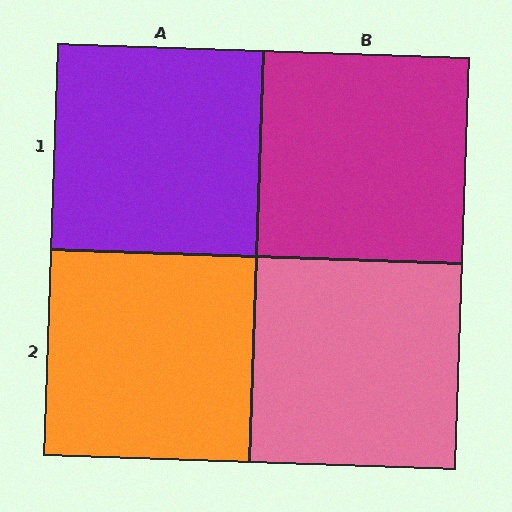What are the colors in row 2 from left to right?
Orange, pink.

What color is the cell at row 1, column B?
Magenta.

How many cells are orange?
1 cell is orange.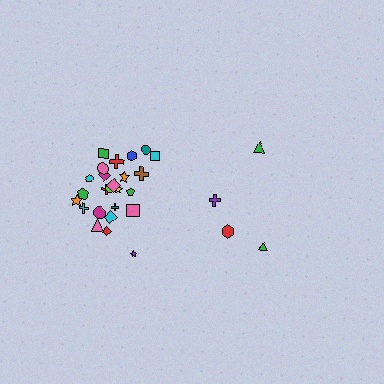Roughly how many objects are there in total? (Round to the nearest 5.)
Roughly 30 objects in total.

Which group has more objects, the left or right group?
The left group.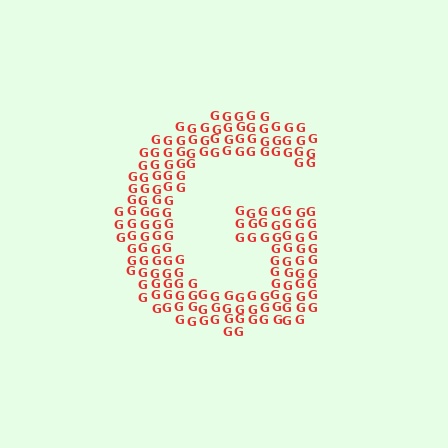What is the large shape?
The large shape is the letter G.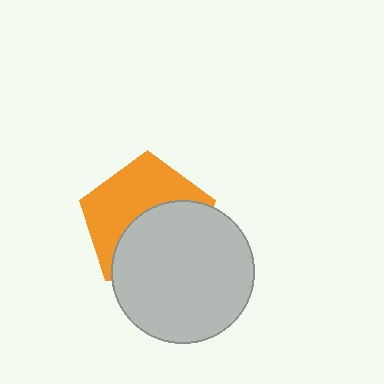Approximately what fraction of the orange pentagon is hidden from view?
Roughly 51% of the orange pentagon is hidden behind the light gray circle.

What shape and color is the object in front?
The object in front is a light gray circle.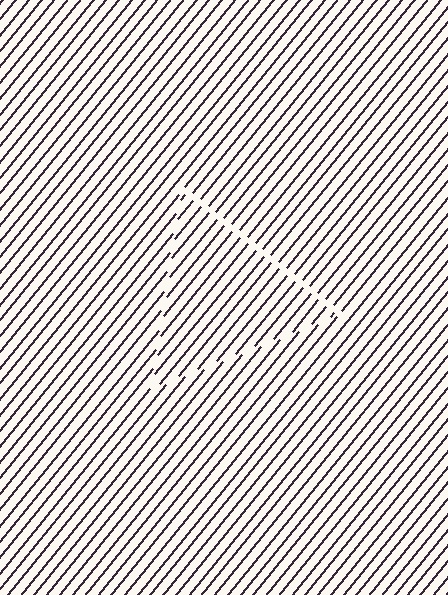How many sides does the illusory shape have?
3 sides — the line-ends trace a triangle.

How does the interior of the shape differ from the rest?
The interior of the shape contains the same grating, shifted by half a period — the contour is defined by the phase discontinuity where line-ends from the inner and outer gratings abut.